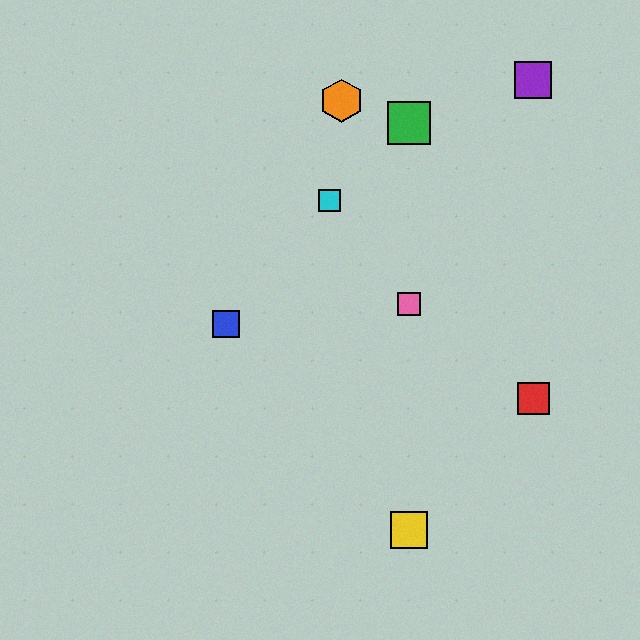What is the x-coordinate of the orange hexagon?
The orange hexagon is at x≈341.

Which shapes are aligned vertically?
The green square, the yellow square, the pink square are aligned vertically.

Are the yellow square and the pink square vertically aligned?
Yes, both are at x≈409.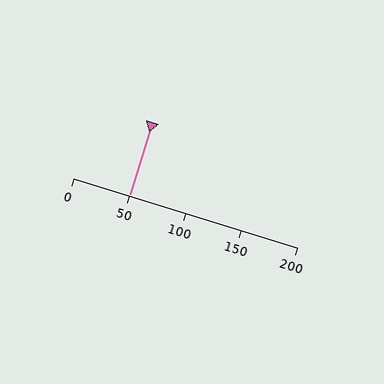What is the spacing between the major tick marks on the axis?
The major ticks are spaced 50 apart.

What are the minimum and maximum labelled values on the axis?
The axis runs from 0 to 200.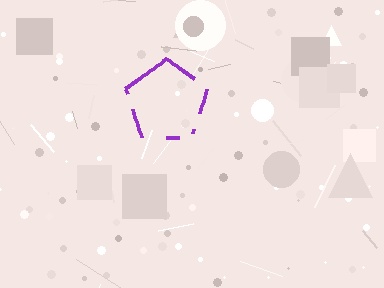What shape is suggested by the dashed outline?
The dashed outline suggests a pentagon.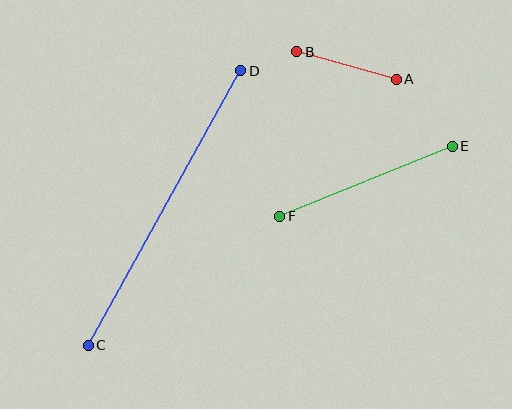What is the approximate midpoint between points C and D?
The midpoint is at approximately (164, 208) pixels.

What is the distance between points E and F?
The distance is approximately 186 pixels.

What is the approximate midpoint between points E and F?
The midpoint is at approximately (366, 181) pixels.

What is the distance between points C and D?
The distance is approximately 314 pixels.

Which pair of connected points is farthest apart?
Points C and D are farthest apart.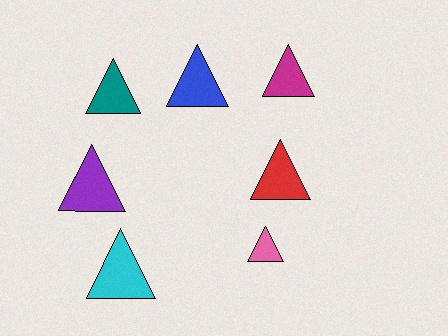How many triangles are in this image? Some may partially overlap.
There are 7 triangles.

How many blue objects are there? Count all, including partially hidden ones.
There is 1 blue object.